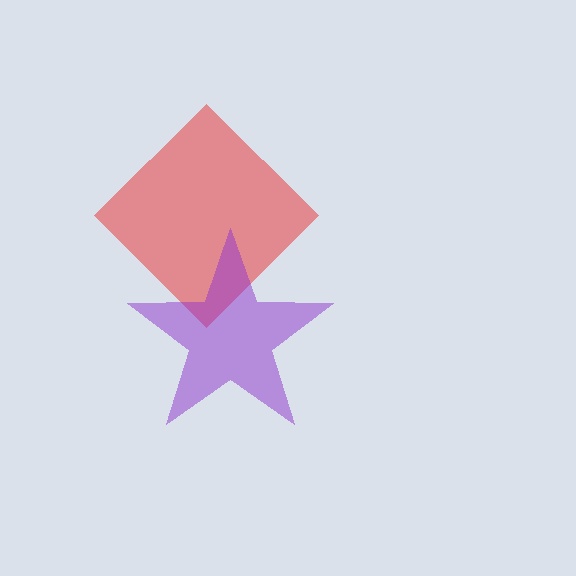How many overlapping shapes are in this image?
There are 2 overlapping shapes in the image.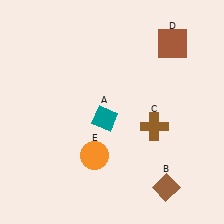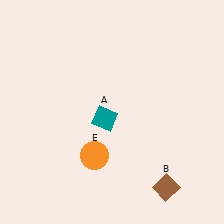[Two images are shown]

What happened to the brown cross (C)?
The brown cross (C) was removed in Image 2. It was in the bottom-right area of Image 1.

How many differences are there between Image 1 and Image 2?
There are 2 differences between the two images.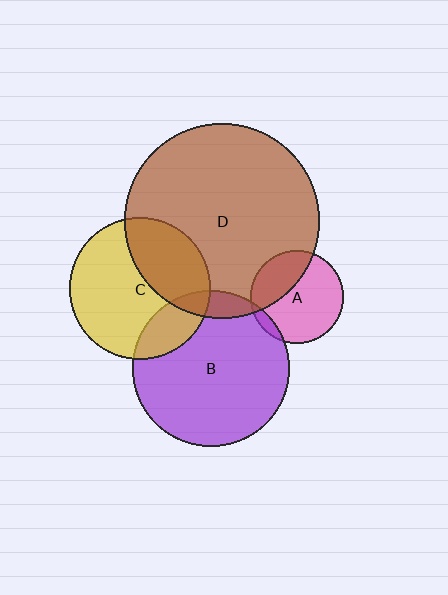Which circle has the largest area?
Circle D (brown).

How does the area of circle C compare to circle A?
Approximately 2.3 times.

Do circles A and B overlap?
Yes.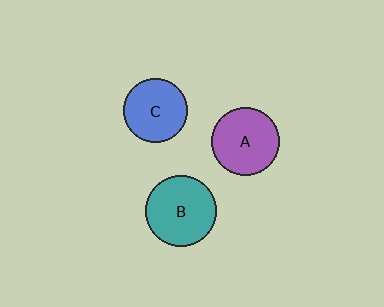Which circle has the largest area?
Circle B (teal).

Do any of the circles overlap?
No, none of the circles overlap.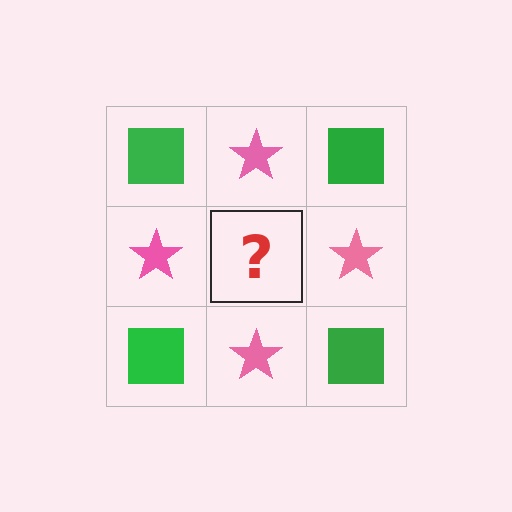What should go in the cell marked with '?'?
The missing cell should contain a green square.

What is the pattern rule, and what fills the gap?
The rule is that it alternates green square and pink star in a checkerboard pattern. The gap should be filled with a green square.